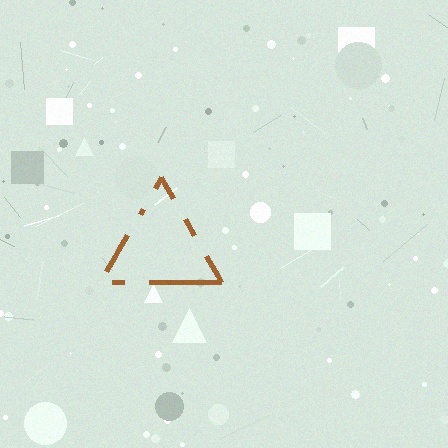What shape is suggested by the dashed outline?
The dashed outline suggests a triangle.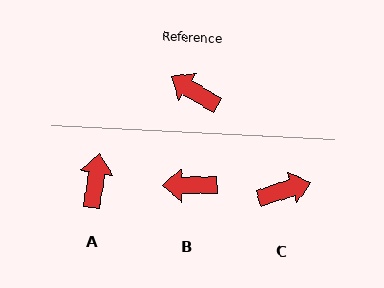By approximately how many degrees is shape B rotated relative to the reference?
Approximately 32 degrees counter-clockwise.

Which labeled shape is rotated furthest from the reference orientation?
C, about 131 degrees away.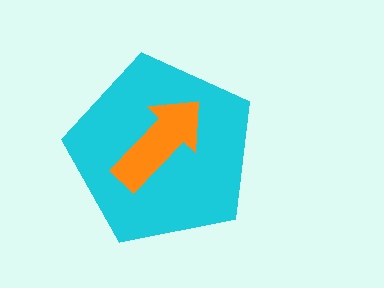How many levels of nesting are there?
2.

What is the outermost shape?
The cyan pentagon.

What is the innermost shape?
The orange arrow.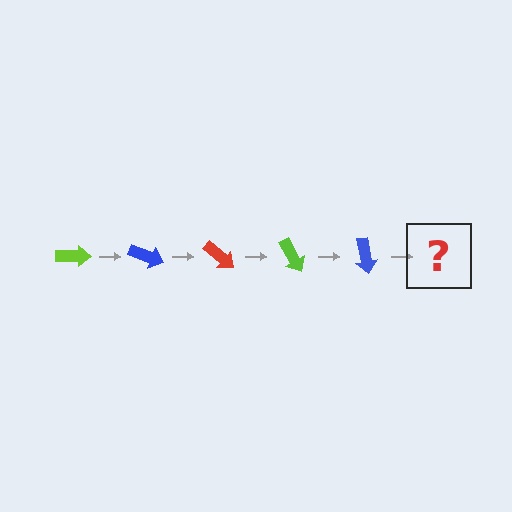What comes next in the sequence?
The next element should be a red arrow, rotated 100 degrees from the start.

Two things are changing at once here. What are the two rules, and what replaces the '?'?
The two rules are that it rotates 20 degrees each step and the color cycles through lime, blue, and red. The '?' should be a red arrow, rotated 100 degrees from the start.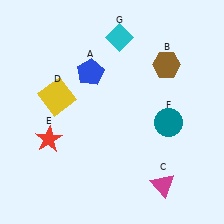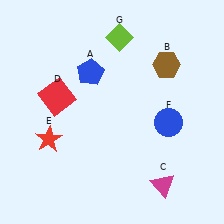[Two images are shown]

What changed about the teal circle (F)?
In Image 1, F is teal. In Image 2, it changed to blue.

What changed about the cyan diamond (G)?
In Image 1, G is cyan. In Image 2, it changed to lime.